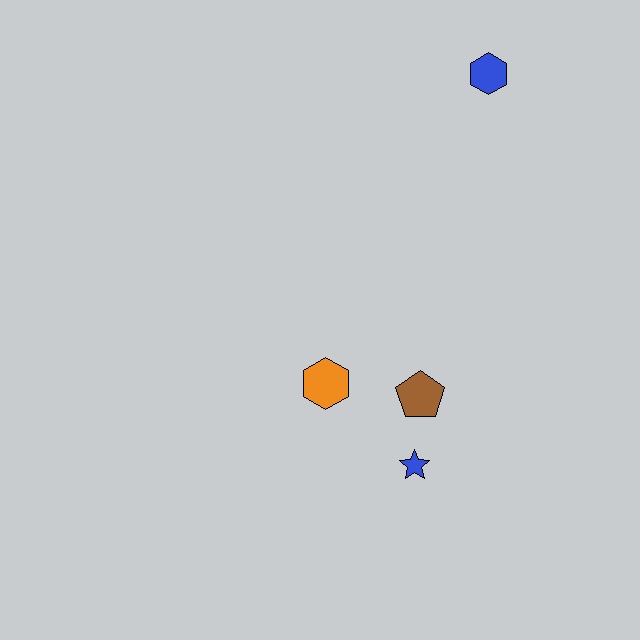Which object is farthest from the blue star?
The blue hexagon is farthest from the blue star.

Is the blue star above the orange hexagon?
No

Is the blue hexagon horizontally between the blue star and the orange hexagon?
No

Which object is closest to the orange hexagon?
The brown pentagon is closest to the orange hexagon.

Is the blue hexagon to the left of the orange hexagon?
No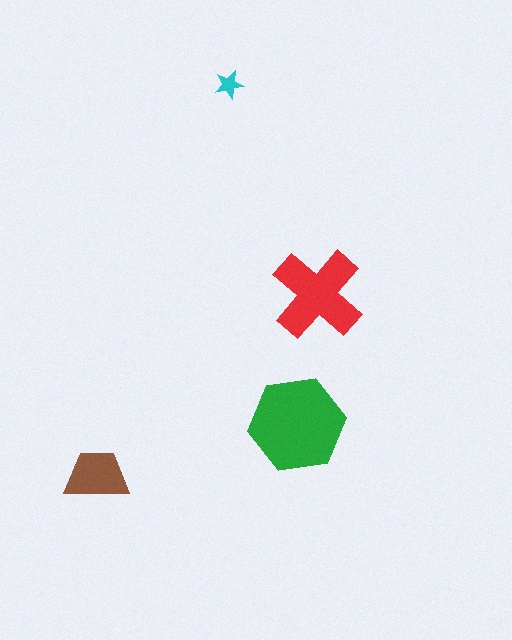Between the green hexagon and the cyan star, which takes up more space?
The green hexagon.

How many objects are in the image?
There are 4 objects in the image.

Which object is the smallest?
The cyan star.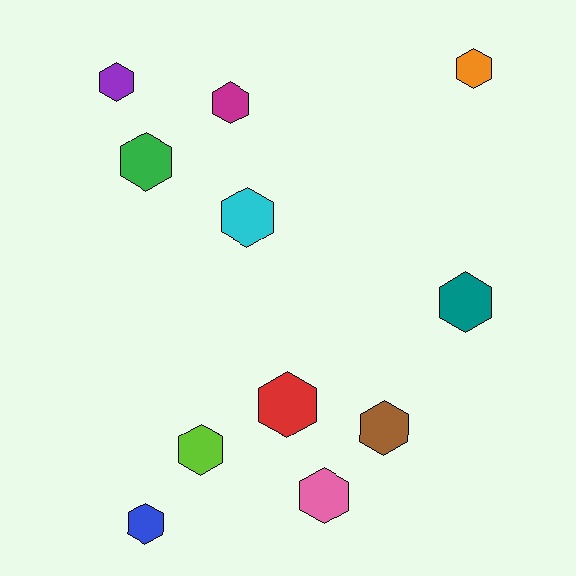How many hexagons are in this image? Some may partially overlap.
There are 11 hexagons.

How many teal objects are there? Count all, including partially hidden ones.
There is 1 teal object.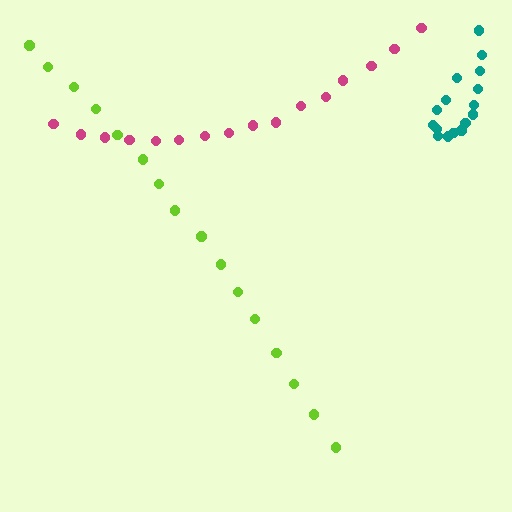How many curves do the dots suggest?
There are 3 distinct paths.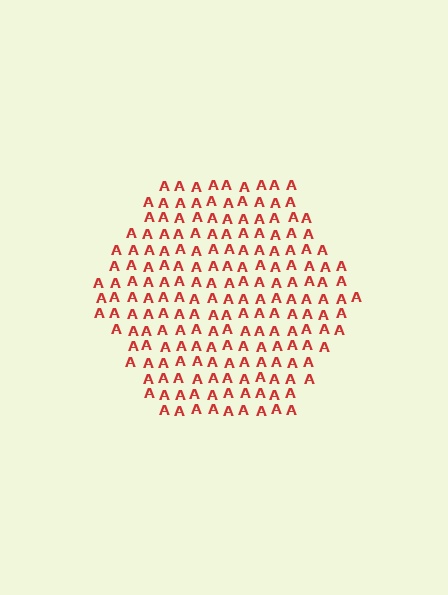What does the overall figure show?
The overall figure shows a hexagon.